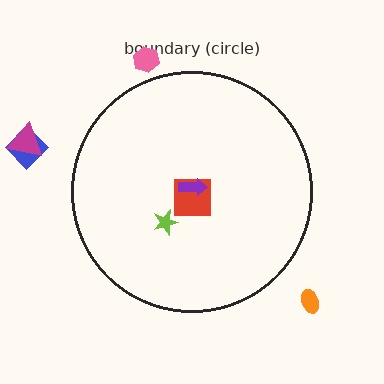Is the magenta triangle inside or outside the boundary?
Outside.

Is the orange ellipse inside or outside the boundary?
Outside.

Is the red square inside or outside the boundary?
Inside.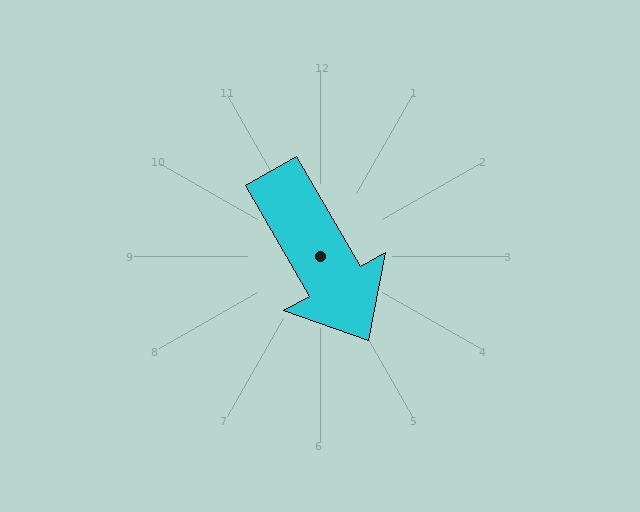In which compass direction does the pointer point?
Southeast.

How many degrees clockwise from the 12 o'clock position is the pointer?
Approximately 150 degrees.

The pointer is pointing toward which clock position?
Roughly 5 o'clock.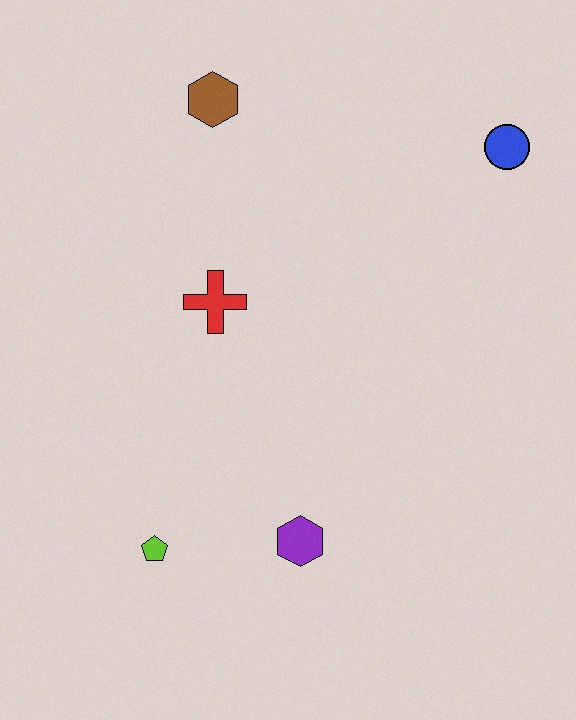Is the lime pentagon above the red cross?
No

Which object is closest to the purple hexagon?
The lime pentagon is closest to the purple hexagon.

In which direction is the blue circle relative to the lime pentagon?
The blue circle is above the lime pentagon.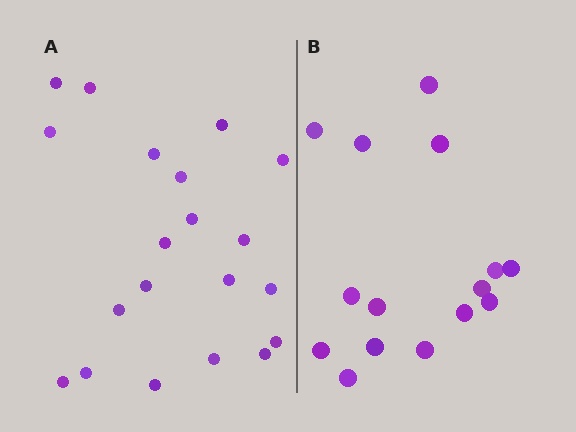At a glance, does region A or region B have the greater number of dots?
Region A (the left region) has more dots.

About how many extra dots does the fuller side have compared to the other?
Region A has about 5 more dots than region B.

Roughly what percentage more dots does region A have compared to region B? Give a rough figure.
About 35% more.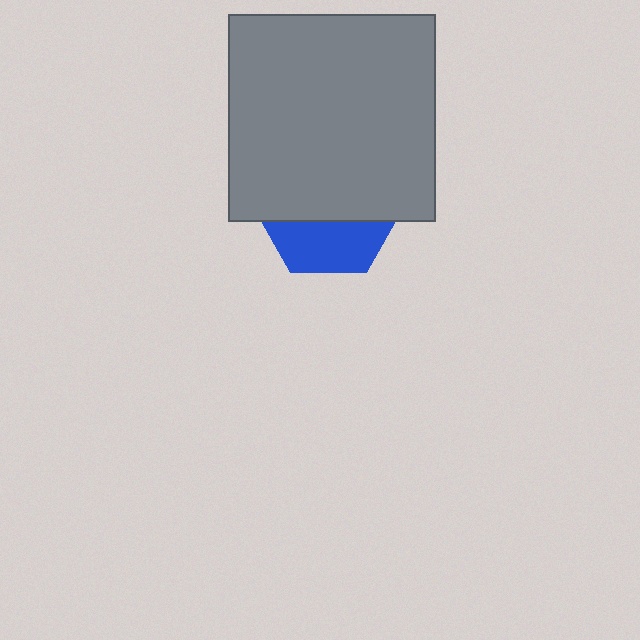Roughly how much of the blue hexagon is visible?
A small part of it is visible (roughly 37%).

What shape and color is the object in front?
The object in front is a gray square.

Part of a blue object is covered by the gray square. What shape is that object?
It is a hexagon.